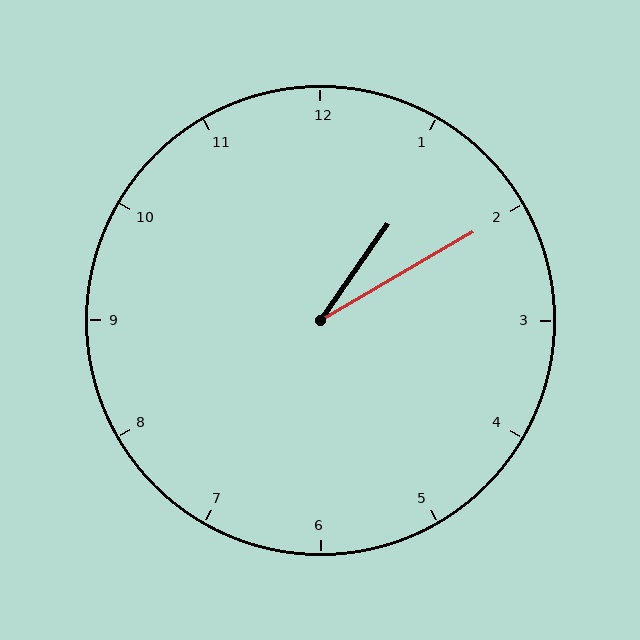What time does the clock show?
1:10.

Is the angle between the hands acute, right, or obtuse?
It is acute.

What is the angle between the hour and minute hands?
Approximately 25 degrees.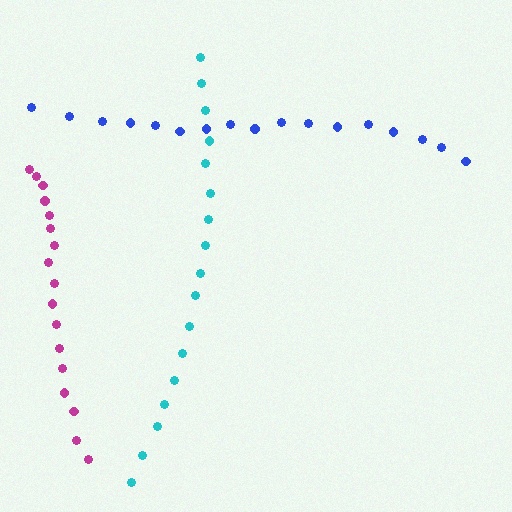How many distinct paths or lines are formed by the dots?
There are 3 distinct paths.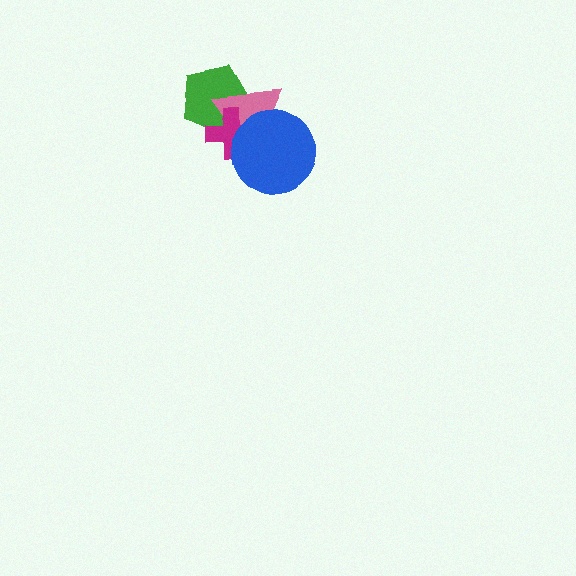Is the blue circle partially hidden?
No, no other shape covers it.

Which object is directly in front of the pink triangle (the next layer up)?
The magenta cross is directly in front of the pink triangle.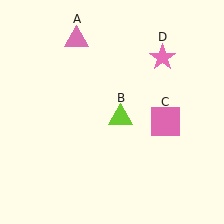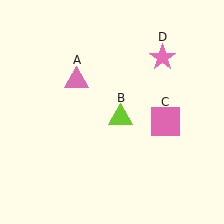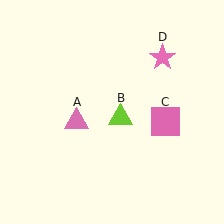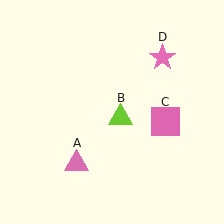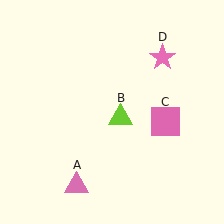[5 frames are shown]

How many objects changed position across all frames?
1 object changed position: pink triangle (object A).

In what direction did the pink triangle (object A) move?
The pink triangle (object A) moved down.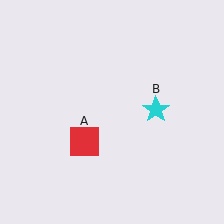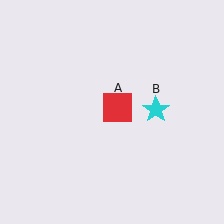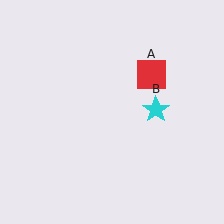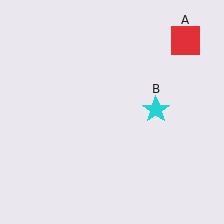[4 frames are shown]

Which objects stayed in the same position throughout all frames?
Cyan star (object B) remained stationary.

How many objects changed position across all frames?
1 object changed position: red square (object A).